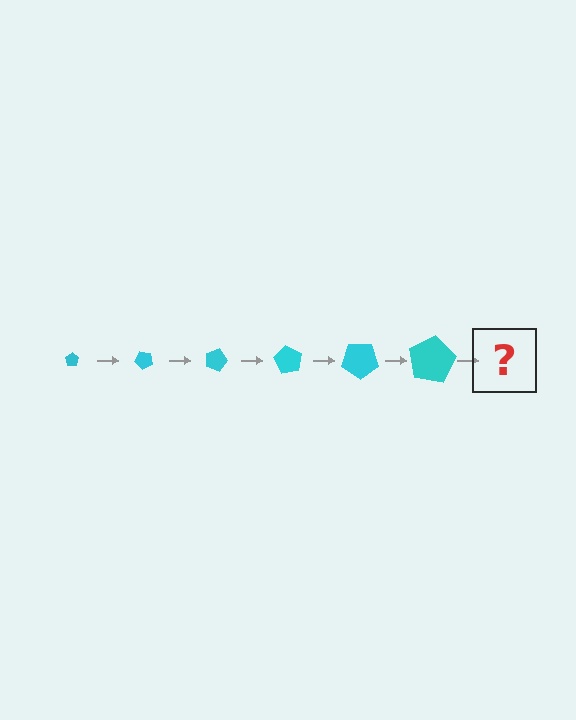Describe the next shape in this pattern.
It should be a pentagon, larger than the previous one and rotated 270 degrees from the start.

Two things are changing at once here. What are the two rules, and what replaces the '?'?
The two rules are that the pentagon grows larger each step and it rotates 45 degrees each step. The '?' should be a pentagon, larger than the previous one and rotated 270 degrees from the start.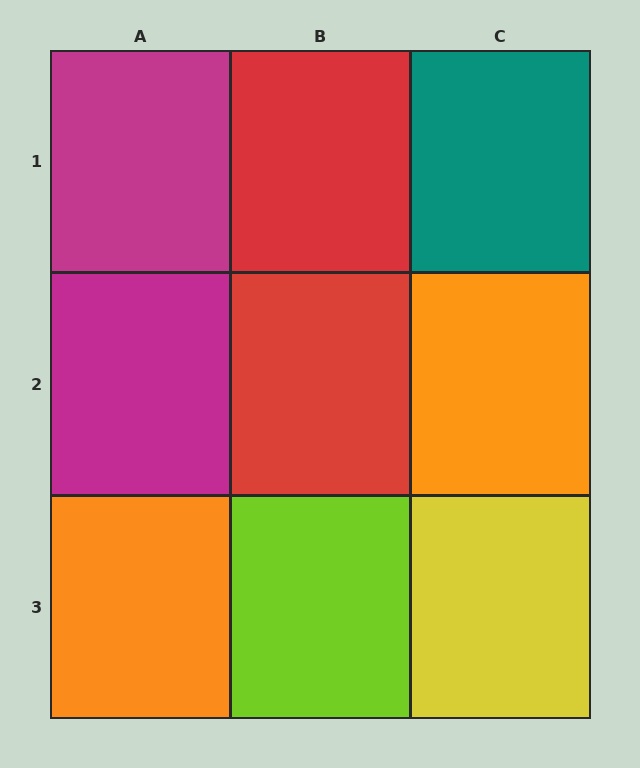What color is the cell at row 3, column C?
Yellow.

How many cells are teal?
1 cell is teal.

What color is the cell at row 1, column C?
Teal.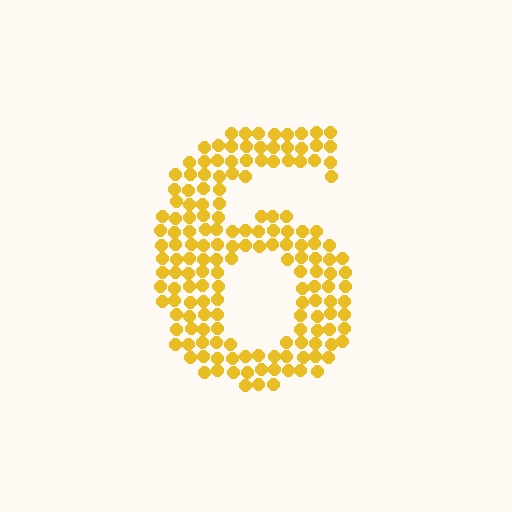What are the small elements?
The small elements are circles.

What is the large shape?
The large shape is the digit 6.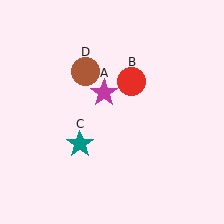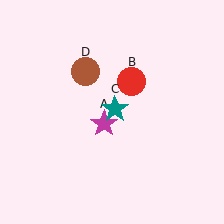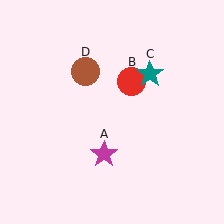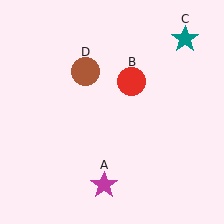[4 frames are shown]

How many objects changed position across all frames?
2 objects changed position: magenta star (object A), teal star (object C).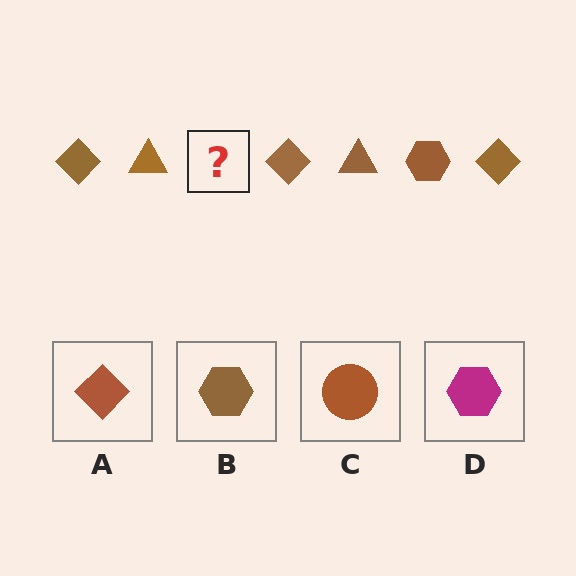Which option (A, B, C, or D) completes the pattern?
B.